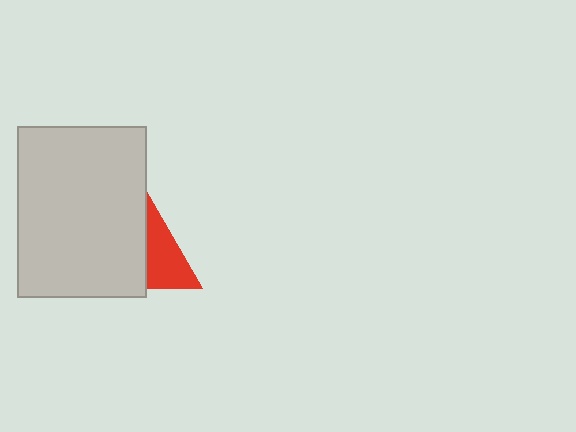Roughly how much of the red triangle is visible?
A small part of it is visible (roughly 37%).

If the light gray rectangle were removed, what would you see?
You would see the complete red triangle.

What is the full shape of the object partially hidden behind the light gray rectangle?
The partially hidden object is a red triangle.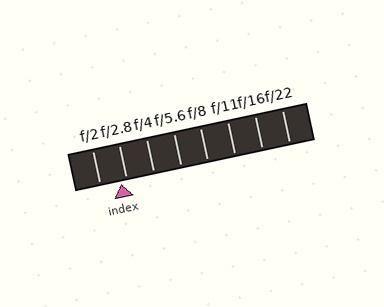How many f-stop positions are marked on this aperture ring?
There are 8 f-stop positions marked.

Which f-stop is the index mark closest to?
The index mark is closest to f/2.8.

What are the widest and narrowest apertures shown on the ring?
The widest aperture shown is f/2 and the narrowest is f/22.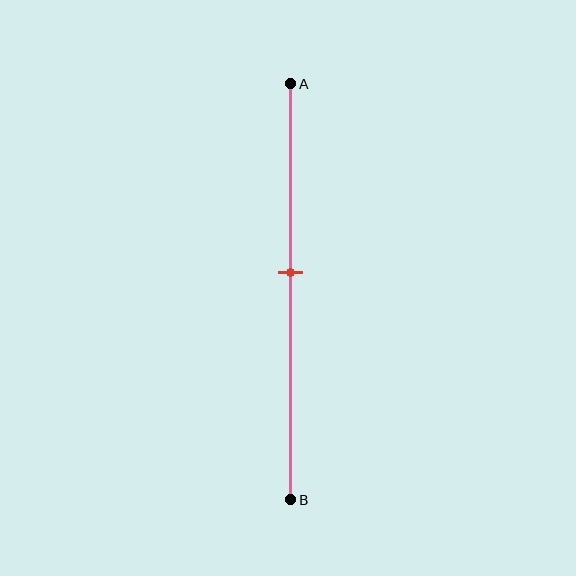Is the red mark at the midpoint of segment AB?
No, the mark is at about 45% from A, not at the 50% midpoint.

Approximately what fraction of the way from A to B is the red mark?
The red mark is approximately 45% of the way from A to B.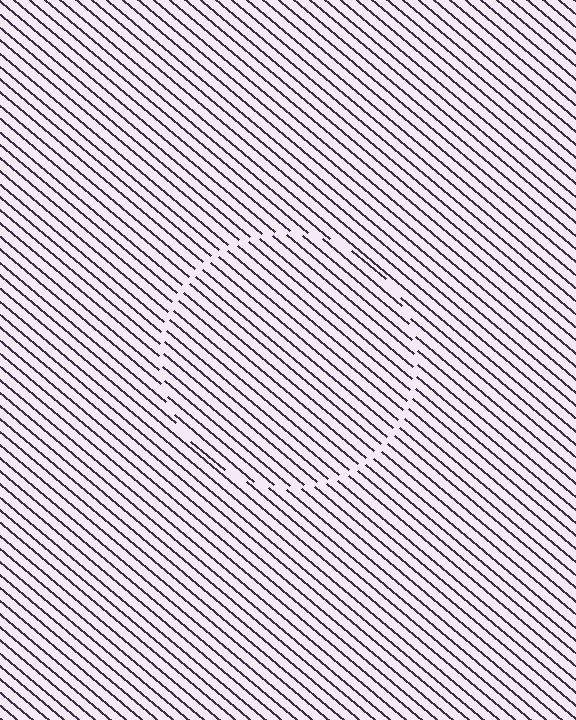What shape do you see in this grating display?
An illusory circle. The interior of the shape contains the same grating, shifted by half a period — the contour is defined by the phase discontinuity where line-ends from the inner and outer gratings abut.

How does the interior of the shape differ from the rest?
The interior of the shape contains the same grating, shifted by half a period — the contour is defined by the phase discontinuity where line-ends from the inner and outer gratings abut.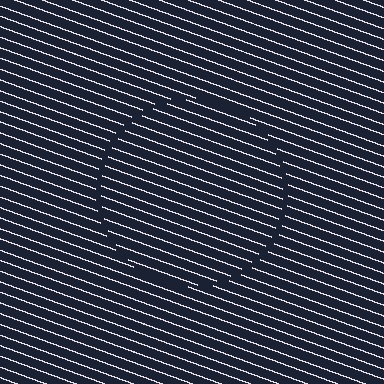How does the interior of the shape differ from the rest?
The interior of the shape contains the same grating, shifted by half a period — the contour is defined by the phase discontinuity where line-ends from the inner and outer gratings abut.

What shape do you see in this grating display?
An illusory circle. The interior of the shape contains the same grating, shifted by half a period — the contour is defined by the phase discontinuity where line-ends from the inner and outer gratings abut.